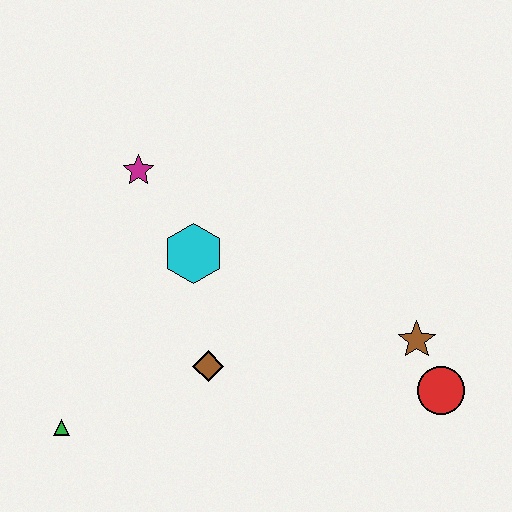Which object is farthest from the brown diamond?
The red circle is farthest from the brown diamond.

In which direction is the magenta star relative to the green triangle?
The magenta star is above the green triangle.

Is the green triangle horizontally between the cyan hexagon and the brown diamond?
No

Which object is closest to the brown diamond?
The cyan hexagon is closest to the brown diamond.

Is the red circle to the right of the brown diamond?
Yes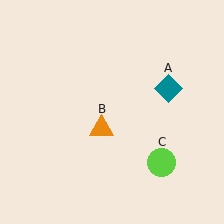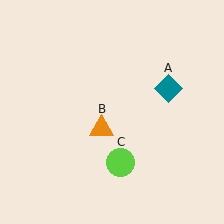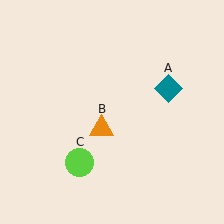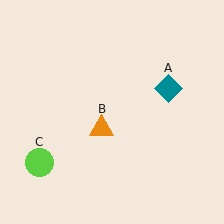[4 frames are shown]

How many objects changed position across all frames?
1 object changed position: lime circle (object C).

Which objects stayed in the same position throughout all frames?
Teal diamond (object A) and orange triangle (object B) remained stationary.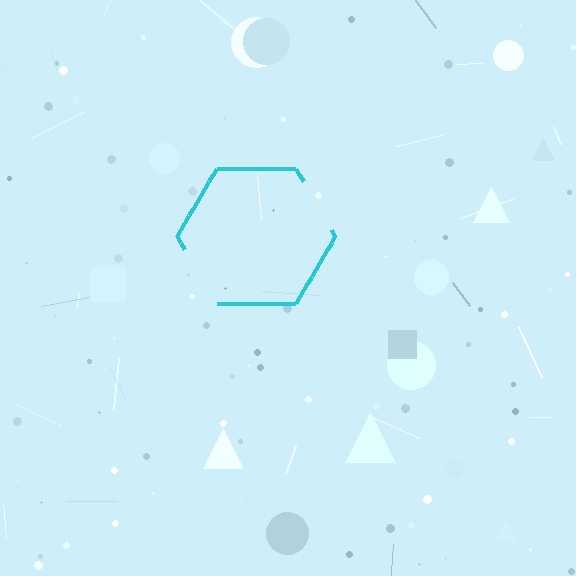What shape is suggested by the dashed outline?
The dashed outline suggests a hexagon.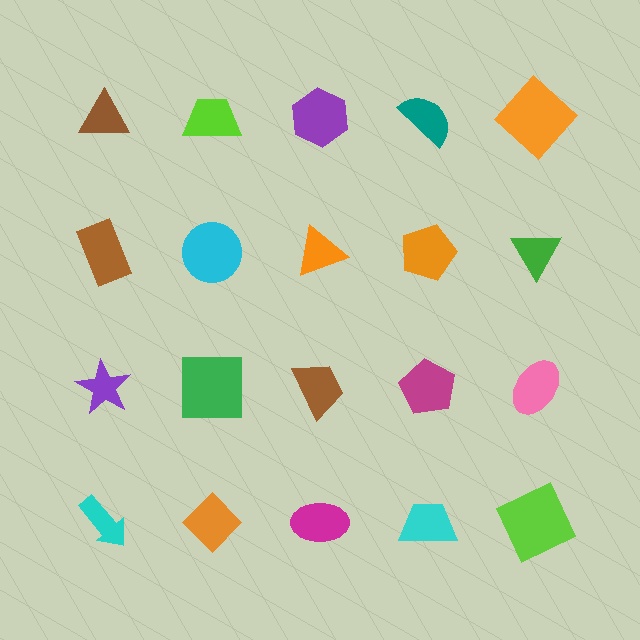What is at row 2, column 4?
An orange pentagon.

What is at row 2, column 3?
An orange triangle.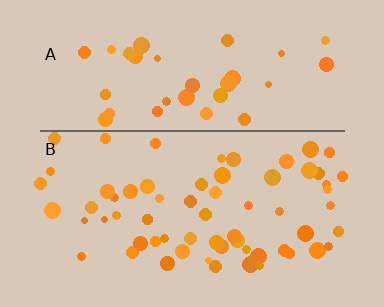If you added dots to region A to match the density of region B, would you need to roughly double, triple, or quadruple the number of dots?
Approximately double.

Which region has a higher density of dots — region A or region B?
B (the bottom).